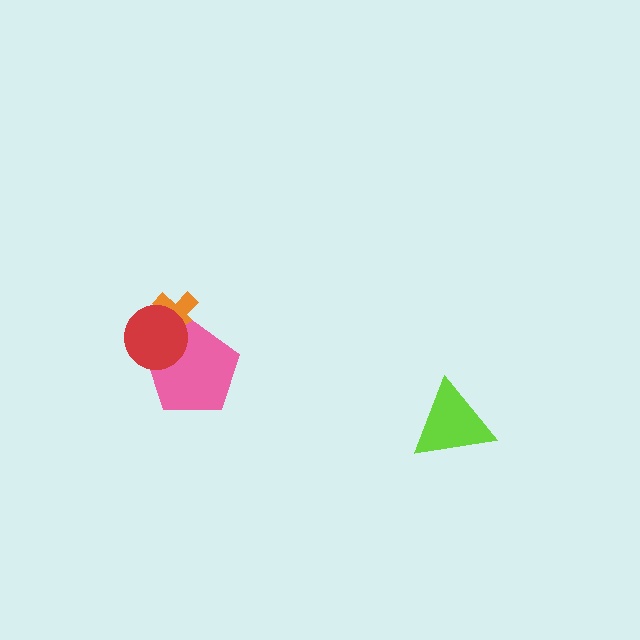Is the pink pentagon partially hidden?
Yes, it is partially covered by another shape.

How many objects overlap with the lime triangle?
0 objects overlap with the lime triangle.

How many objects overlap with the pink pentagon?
2 objects overlap with the pink pentagon.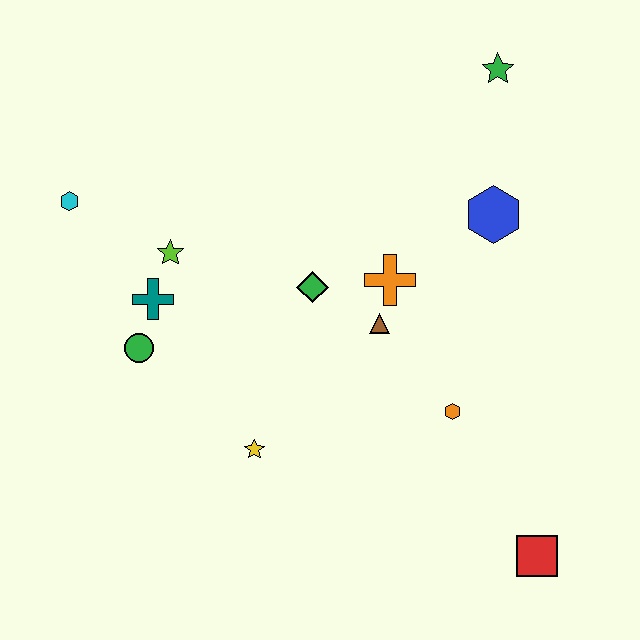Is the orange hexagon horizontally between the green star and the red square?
No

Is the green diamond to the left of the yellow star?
No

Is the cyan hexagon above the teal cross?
Yes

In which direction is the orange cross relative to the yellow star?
The orange cross is above the yellow star.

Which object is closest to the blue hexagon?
The orange cross is closest to the blue hexagon.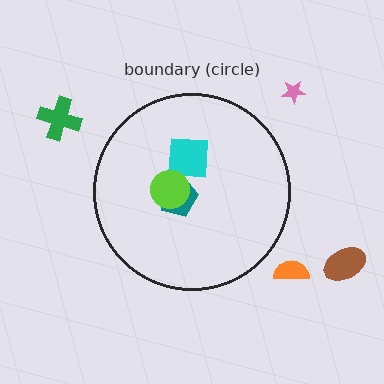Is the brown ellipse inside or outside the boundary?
Outside.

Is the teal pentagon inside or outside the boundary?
Inside.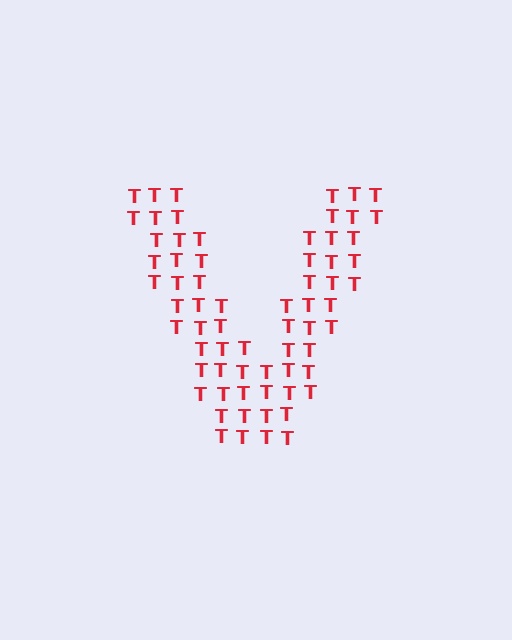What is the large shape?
The large shape is the letter V.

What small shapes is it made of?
It is made of small letter T's.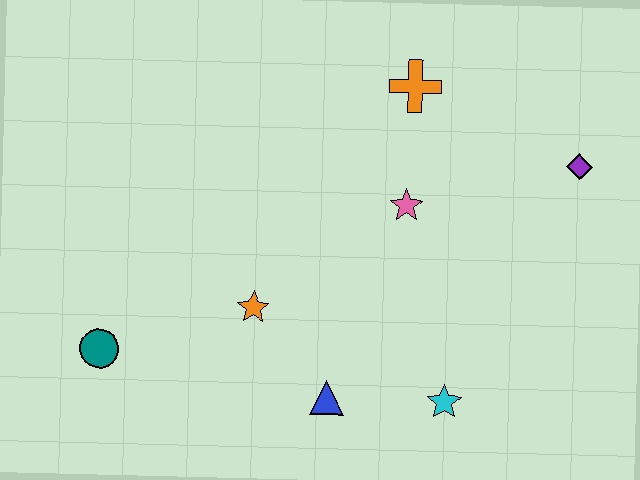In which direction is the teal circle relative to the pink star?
The teal circle is to the left of the pink star.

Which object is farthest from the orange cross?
The teal circle is farthest from the orange cross.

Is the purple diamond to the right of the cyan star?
Yes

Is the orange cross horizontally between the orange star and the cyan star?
Yes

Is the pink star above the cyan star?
Yes